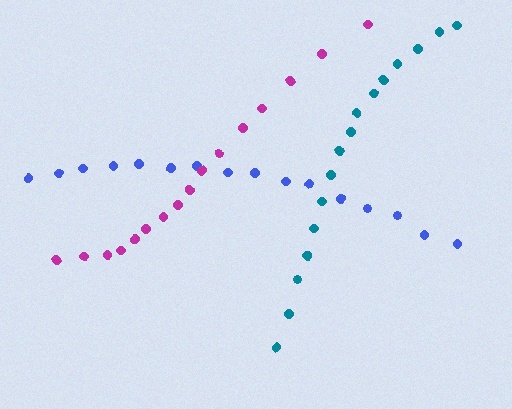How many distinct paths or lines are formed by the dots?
There are 3 distinct paths.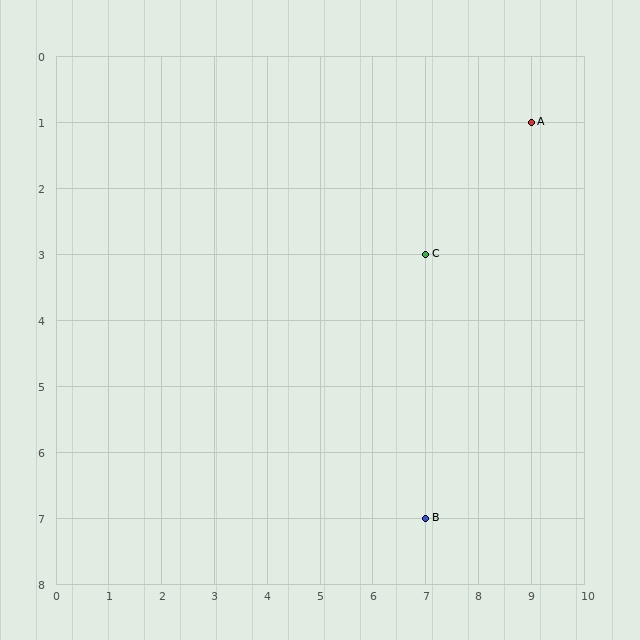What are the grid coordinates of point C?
Point C is at grid coordinates (7, 3).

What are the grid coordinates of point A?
Point A is at grid coordinates (9, 1).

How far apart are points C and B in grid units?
Points C and B are 4 rows apart.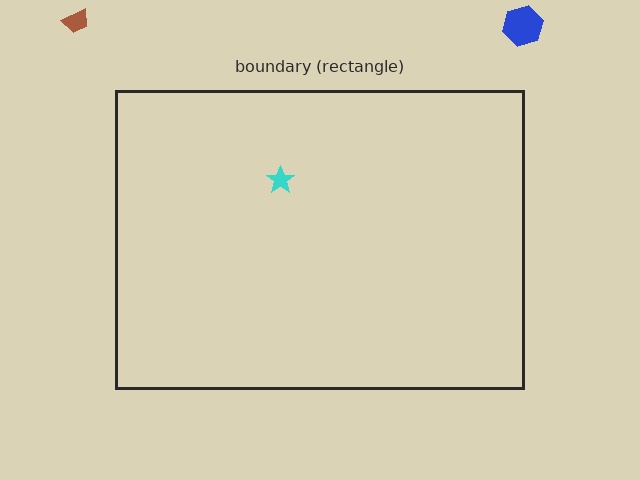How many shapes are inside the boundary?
1 inside, 2 outside.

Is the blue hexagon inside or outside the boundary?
Outside.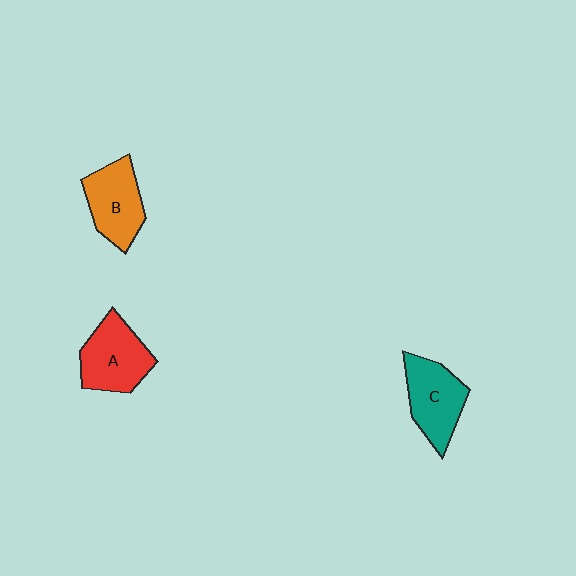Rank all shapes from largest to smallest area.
From largest to smallest: A (red), C (teal), B (orange).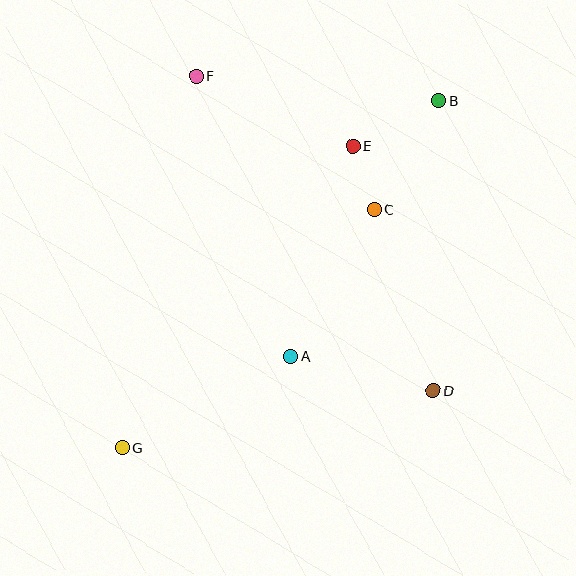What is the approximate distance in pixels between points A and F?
The distance between A and F is approximately 296 pixels.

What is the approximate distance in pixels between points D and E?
The distance between D and E is approximately 258 pixels.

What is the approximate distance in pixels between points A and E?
The distance between A and E is approximately 219 pixels.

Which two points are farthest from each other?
Points B and G are farthest from each other.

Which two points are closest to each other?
Points C and E are closest to each other.